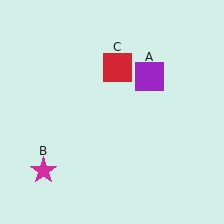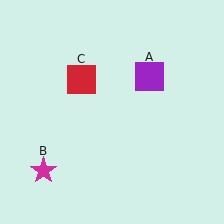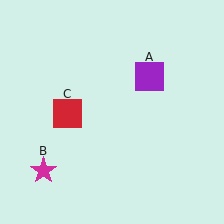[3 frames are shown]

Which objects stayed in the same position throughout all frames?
Purple square (object A) and magenta star (object B) remained stationary.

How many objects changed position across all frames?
1 object changed position: red square (object C).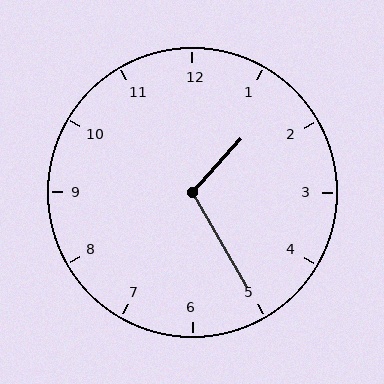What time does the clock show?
1:25.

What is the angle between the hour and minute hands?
Approximately 108 degrees.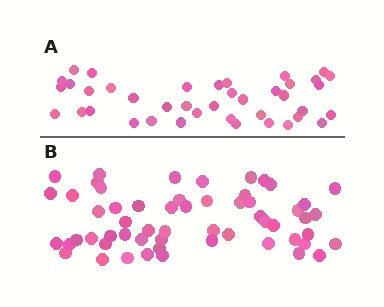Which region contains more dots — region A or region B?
Region B (the bottom region) has more dots.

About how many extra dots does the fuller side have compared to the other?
Region B has approximately 15 more dots than region A.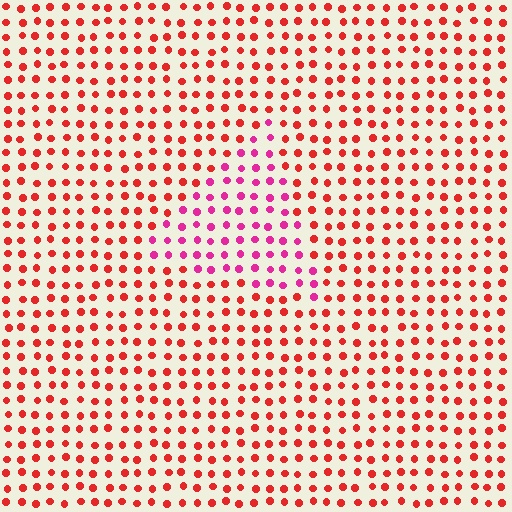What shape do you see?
I see a triangle.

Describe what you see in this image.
The image is filled with small red elements in a uniform arrangement. A triangle-shaped region is visible where the elements are tinted to a slightly different hue, forming a subtle color boundary.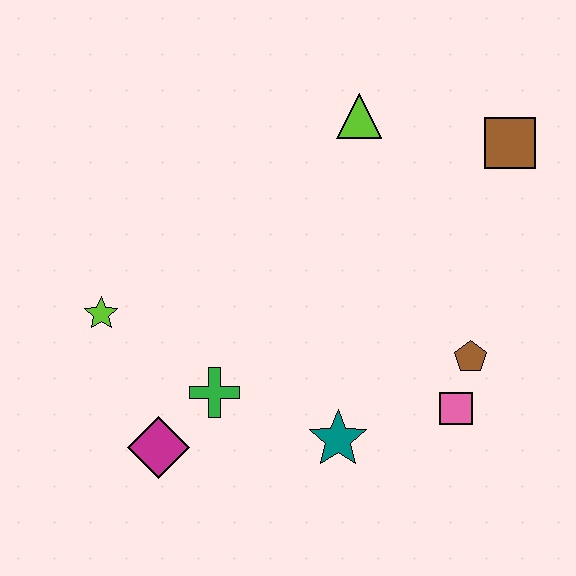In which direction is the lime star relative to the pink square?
The lime star is to the left of the pink square.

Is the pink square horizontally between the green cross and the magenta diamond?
No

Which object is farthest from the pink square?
The lime star is farthest from the pink square.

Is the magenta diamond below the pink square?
Yes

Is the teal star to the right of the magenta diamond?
Yes